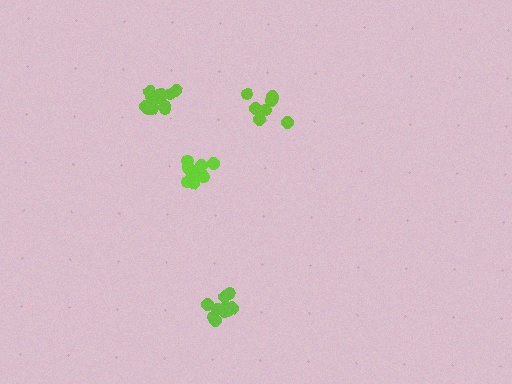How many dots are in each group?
Group 1: 10 dots, Group 2: 13 dots, Group 3: 8 dots, Group 4: 11 dots (42 total).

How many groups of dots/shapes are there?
There are 4 groups.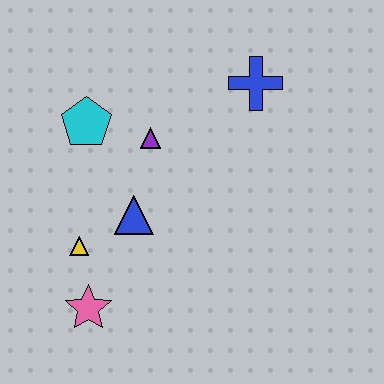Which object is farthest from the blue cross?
The pink star is farthest from the blue cross.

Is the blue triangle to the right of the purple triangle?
No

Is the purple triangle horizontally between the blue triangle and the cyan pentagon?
No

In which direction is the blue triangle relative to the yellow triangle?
The blue triangle is to the right of the yellow triangle.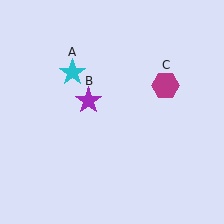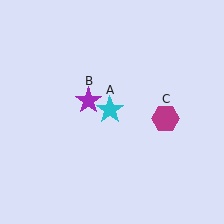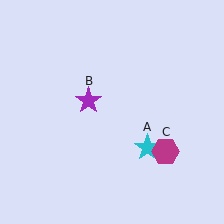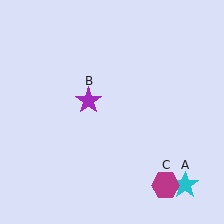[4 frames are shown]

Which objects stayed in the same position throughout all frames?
Purple star (object B) remained stationary.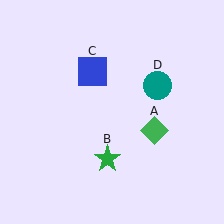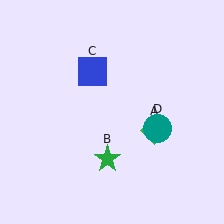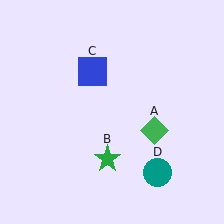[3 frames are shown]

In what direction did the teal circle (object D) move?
The teal circle (object D) moved down.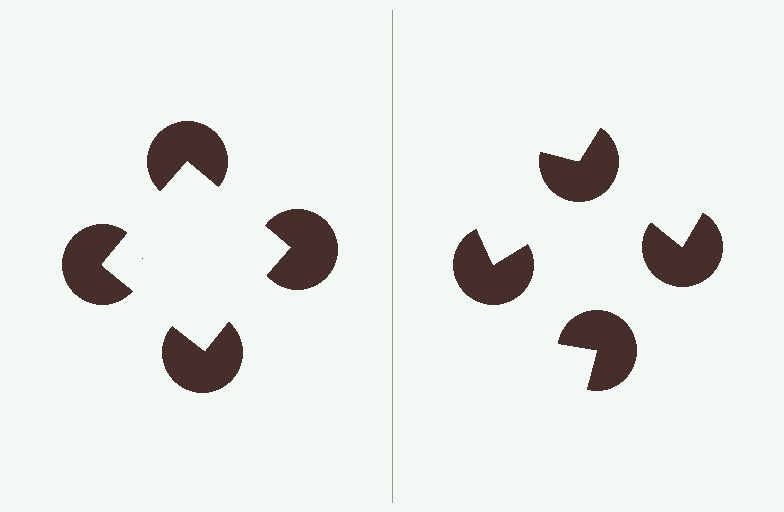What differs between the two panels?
The pac-man discs are positioned identically on both sides; only the wedge orientations differ. On the left they align to a square; on the right they are misaligned.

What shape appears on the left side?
An illusory square.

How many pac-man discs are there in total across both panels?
8 — 4 on each side.